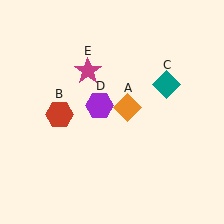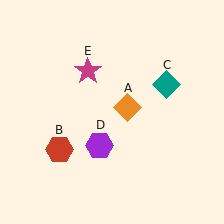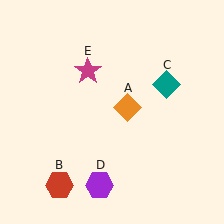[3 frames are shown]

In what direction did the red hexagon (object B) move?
The red hexagon (object B) moved down.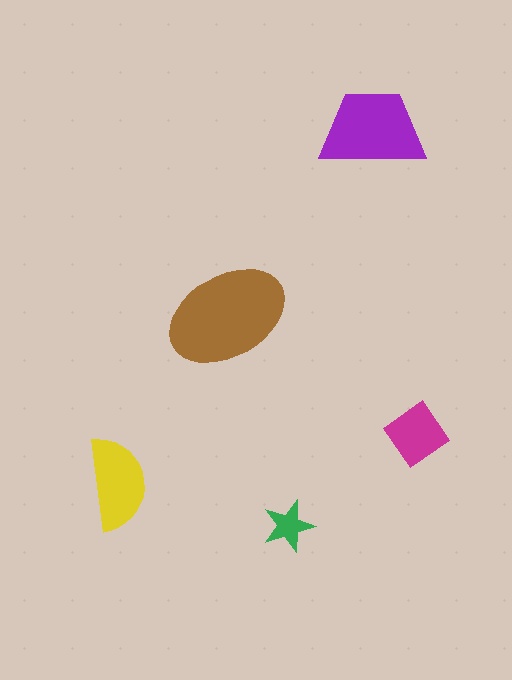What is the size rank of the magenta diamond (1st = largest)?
4th.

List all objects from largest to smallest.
The brown ellipse, the purple trapezoid, the yellow semicircle, the magenta diamond, the green star.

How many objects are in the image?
There are 5 objects in the image.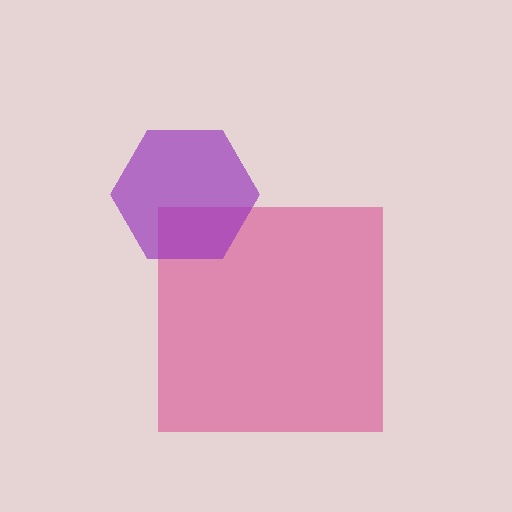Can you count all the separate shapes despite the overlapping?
Yes, there are 2 separate shapes.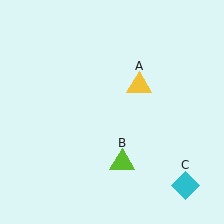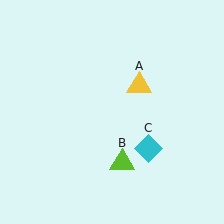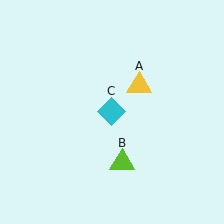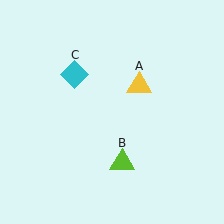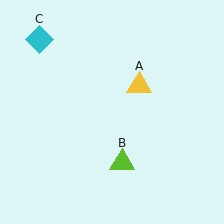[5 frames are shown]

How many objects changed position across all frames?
1 object changed position: cyan diamond (object C).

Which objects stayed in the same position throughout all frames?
Yellow triangle (object A) and lime triangle (object B) remained stationary.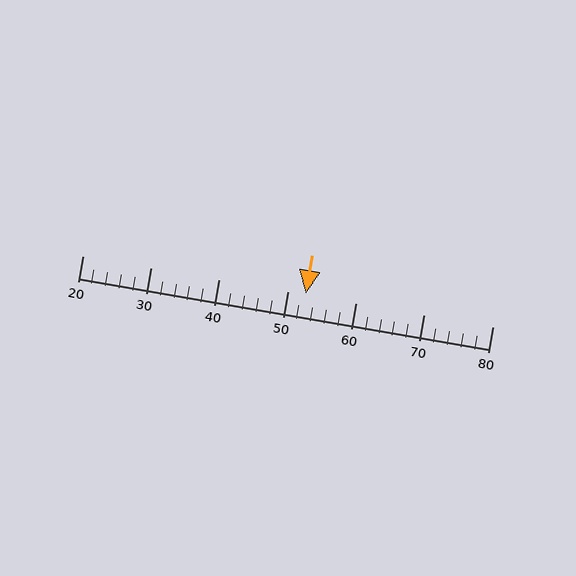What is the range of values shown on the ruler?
The ruler shows values from 20 to 80.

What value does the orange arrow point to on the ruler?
The orange arrow points to approximately 53.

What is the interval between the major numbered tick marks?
The major tick marks are spaced 10 units apart.